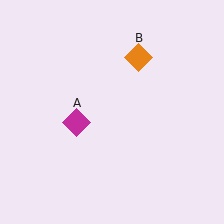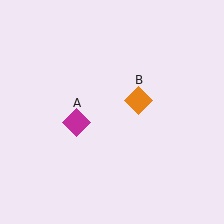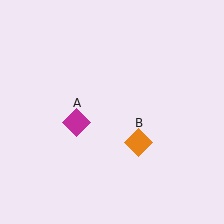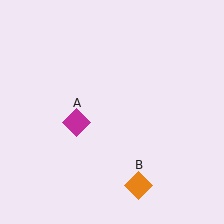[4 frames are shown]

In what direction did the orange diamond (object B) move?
The orange diamond (object B) moved down.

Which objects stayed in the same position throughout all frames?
Magenta diamond (object A) remained stationary.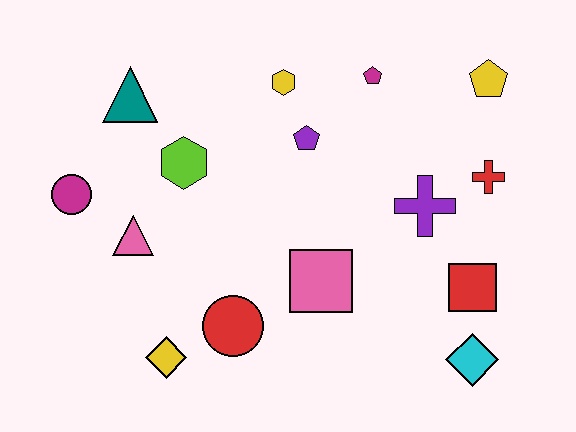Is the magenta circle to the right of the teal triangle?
No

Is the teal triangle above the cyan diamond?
Yes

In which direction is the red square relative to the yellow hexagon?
The red square is below the yellow hexagon.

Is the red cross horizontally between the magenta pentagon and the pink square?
No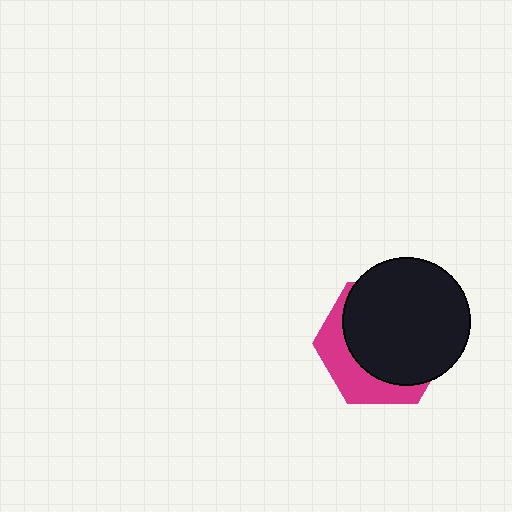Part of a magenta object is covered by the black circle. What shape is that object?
It is a hexagon.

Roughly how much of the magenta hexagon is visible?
A small part of it is visible (roughly 31%).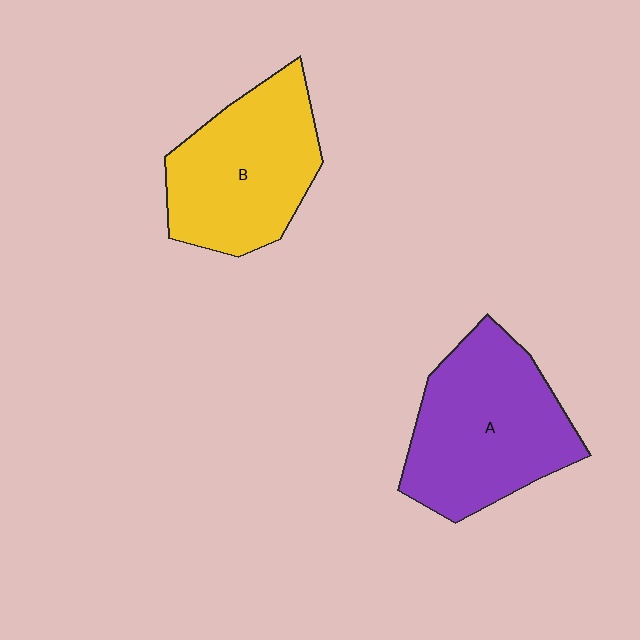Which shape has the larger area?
Shape A (purple).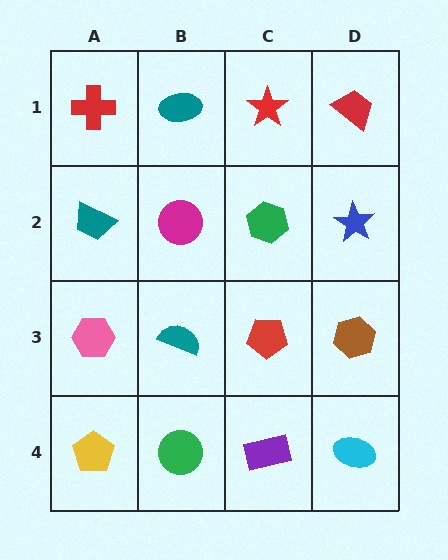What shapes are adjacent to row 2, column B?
A teal ellipse (row 1, column B), a teal semicircle (row 3, column B), a teal trapezoid (row 2, column A), a green hexagon (row 2, column C).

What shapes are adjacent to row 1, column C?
A green hexagon (row 2, column C), a teal ellipse (row 1, column B), a red trapezoid (row 1, column D).